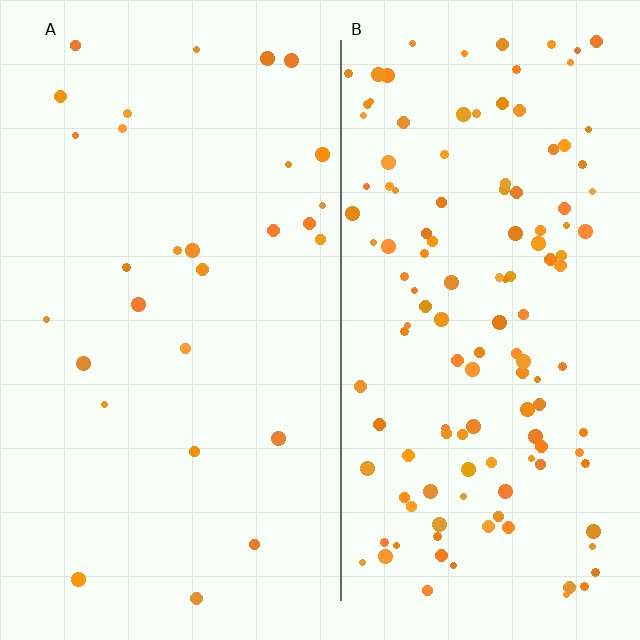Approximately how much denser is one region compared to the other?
Approximately 4.6× — region B over region A.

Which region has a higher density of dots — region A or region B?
B (the right).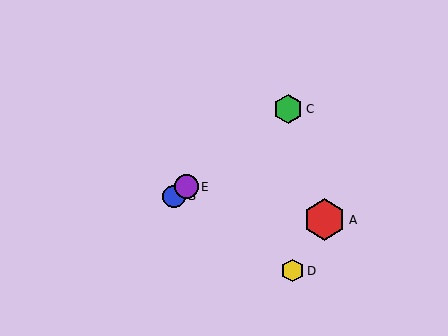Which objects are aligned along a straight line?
Objects B, C, E are aligned along a straight line.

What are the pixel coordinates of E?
Object E is at (187, 187).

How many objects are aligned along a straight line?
3 objects (B, C, E) are aligned along a straight line.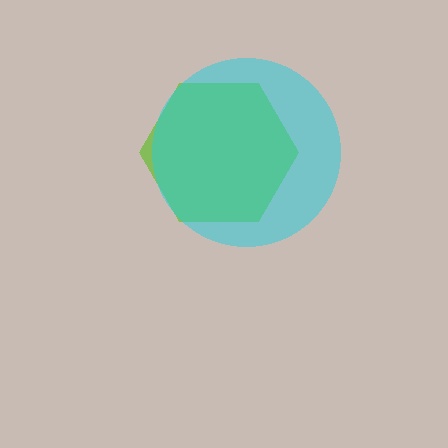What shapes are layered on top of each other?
The layered shapes are: a lime hexagon, a cyan circle.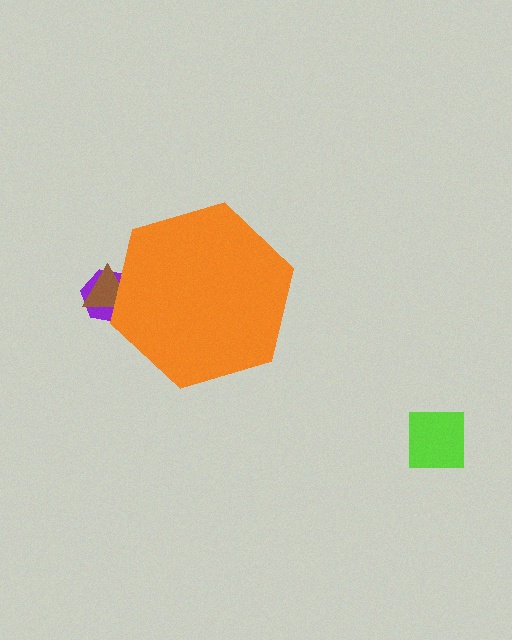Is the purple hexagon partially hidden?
Yes, the purple hexagon is partially hidden behind the orange hexagon.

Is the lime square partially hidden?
No, the lime square is fully visible.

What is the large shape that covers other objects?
An orange hexagon.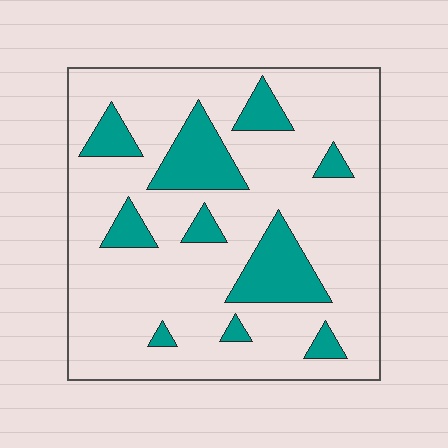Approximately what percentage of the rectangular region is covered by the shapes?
Approximately 20%.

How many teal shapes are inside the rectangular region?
10.